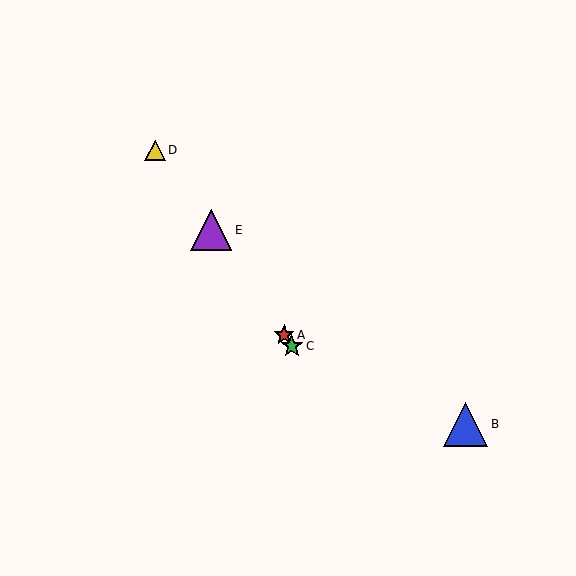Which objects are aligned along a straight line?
Objects A, C, D, E are aligned along a straight line.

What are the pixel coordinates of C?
Object C is at (292, 346).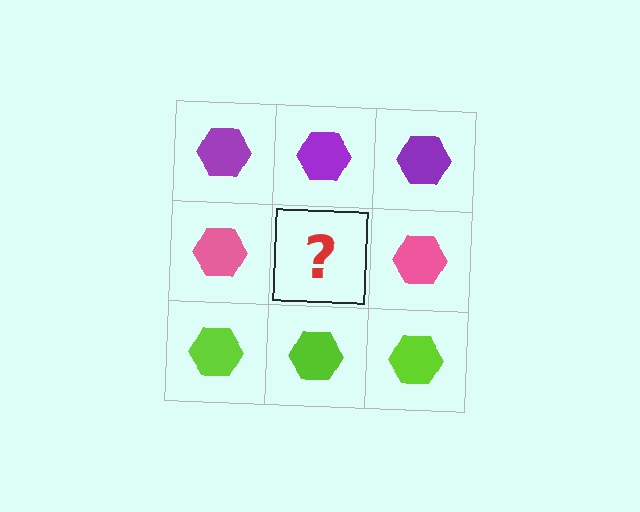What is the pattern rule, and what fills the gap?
The rule is that each row has a consistent color. The gap should be filled with a pink hexagon.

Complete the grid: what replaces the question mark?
The question mark should be replaced with a pink hexagon.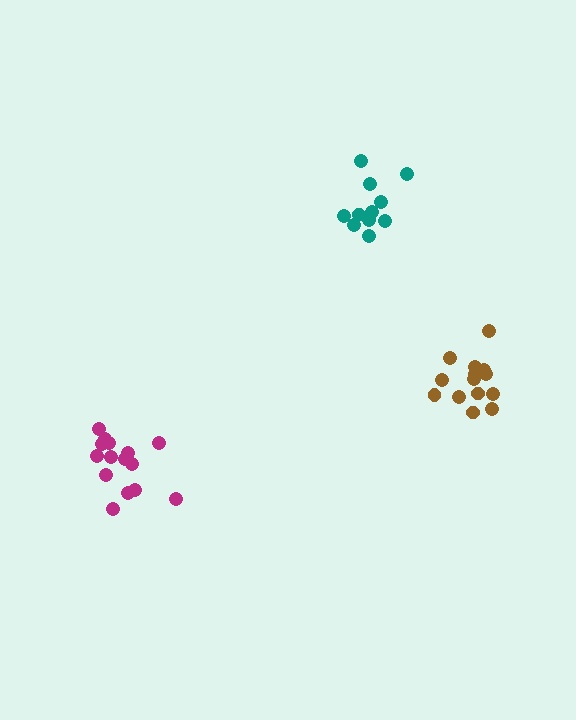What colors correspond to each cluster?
The clusters are colored: magenta, teal, brown.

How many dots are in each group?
Group 1: 15 dots, Group 2: 11 dots, Group 3: 15 dots (41 total).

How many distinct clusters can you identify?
There are 3 distinct clusters.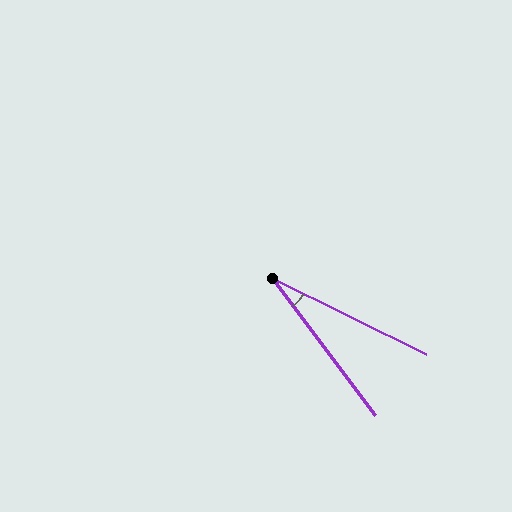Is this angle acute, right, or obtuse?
It is acute.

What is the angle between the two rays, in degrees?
Approximately 27 degrees.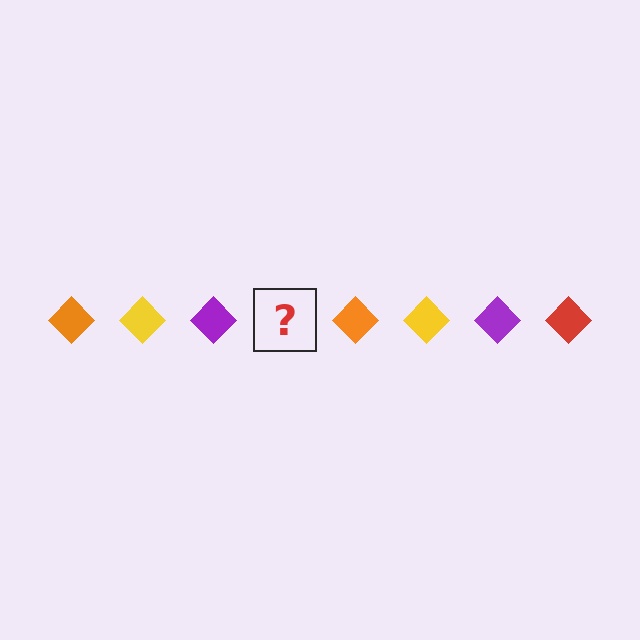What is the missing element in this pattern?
The missing element is a red diamond.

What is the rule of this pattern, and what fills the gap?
The rule is that the pattern cycles through orange, yellow, purple, red diamonds. The gap should be filled with a red diamond.